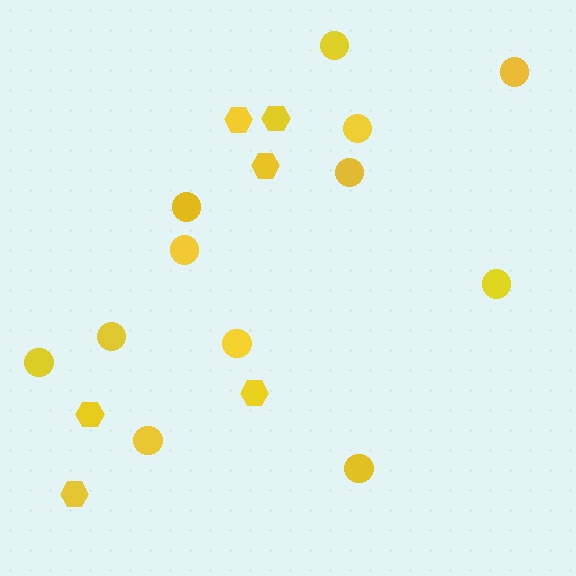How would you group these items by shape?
There are 2 groups: one group of hexagons (6) and one group of circles (12).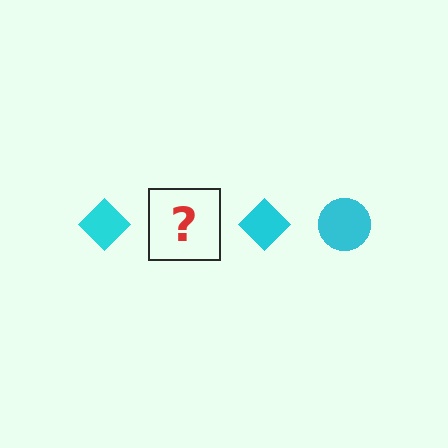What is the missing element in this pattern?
The missing element is a cyan circle.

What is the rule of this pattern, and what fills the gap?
The rule is that the pattern cycles through diamond, circle shapes in cyan. The gap should be filled with a cyan circle.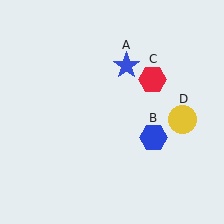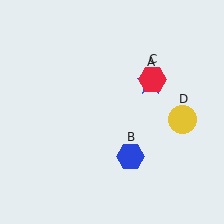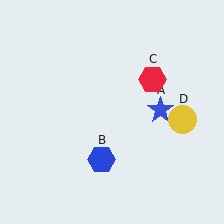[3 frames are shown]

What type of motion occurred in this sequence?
The blue star (object A), blue hexagon (object B) rotated clockwise around the center of the scene.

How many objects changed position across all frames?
2 objects changed position: blue star (object A), blue hexagon (object B).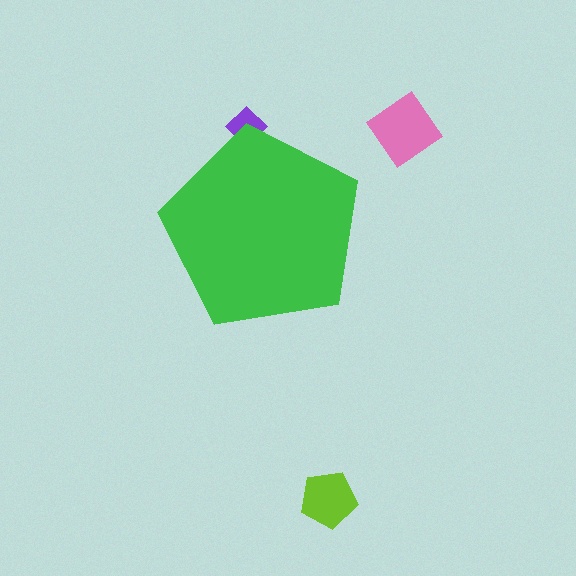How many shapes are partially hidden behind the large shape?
1 shape is partially hidden.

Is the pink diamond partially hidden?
No, the pink diamond is fully visible.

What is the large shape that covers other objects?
A green pentagon.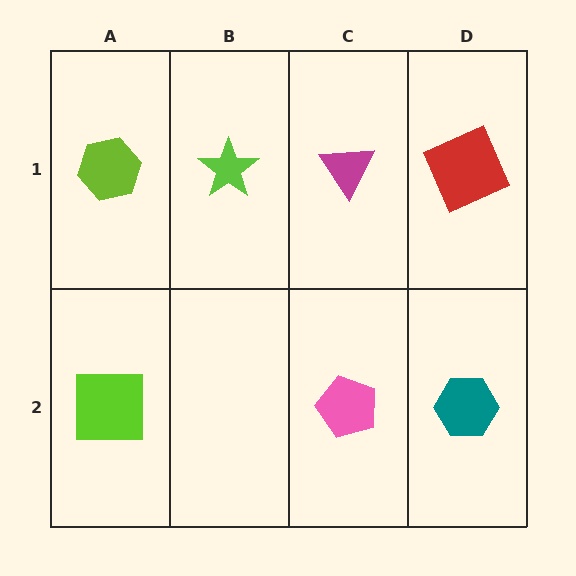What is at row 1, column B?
A lime star.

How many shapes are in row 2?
3 shapes.